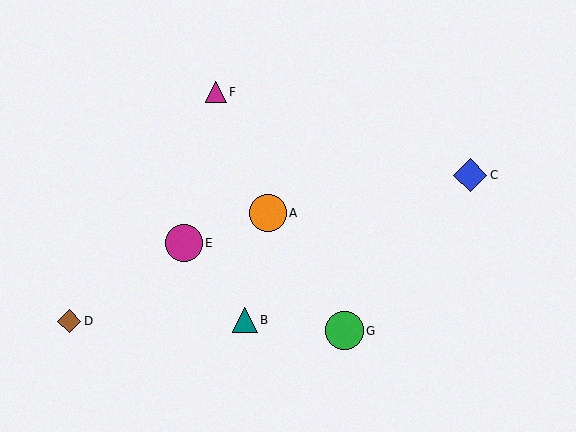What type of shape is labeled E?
Shape E is a magenta circle.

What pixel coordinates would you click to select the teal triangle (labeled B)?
Click at (245, 320) to select the teal triangle B.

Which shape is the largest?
The green circle (labeled G) is the largest.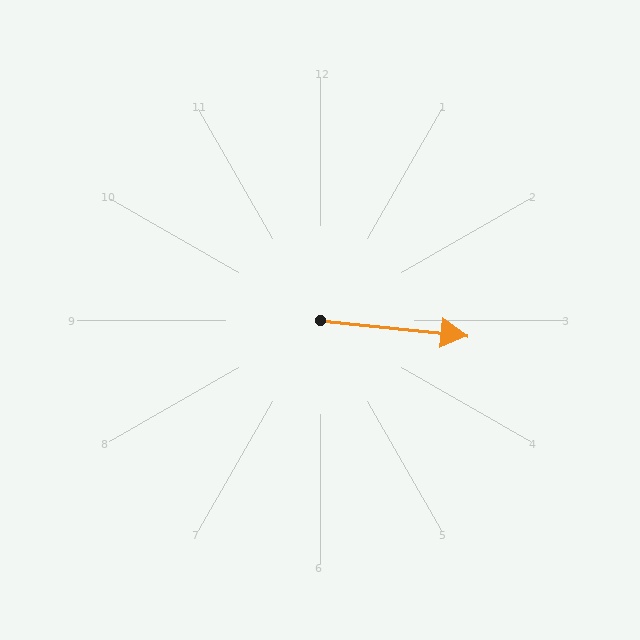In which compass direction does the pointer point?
East.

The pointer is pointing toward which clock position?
Roughly 3 o'clock.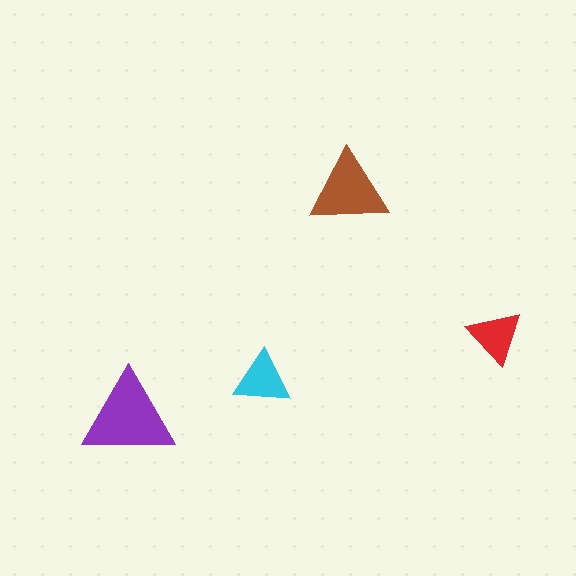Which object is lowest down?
The purple triangle is bottommost.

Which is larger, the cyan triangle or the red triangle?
The cyan one.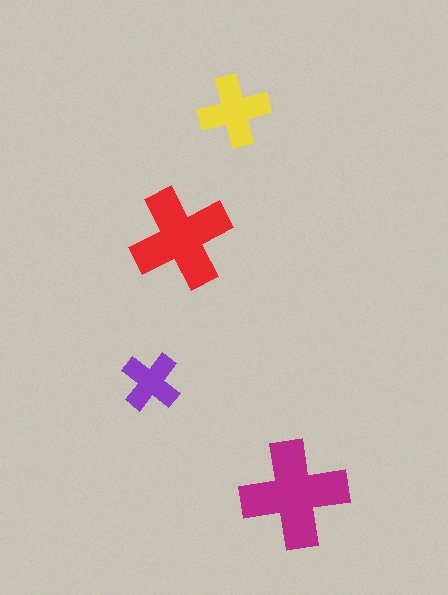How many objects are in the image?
There are 4 objects in the image.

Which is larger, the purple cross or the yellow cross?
The yellow one.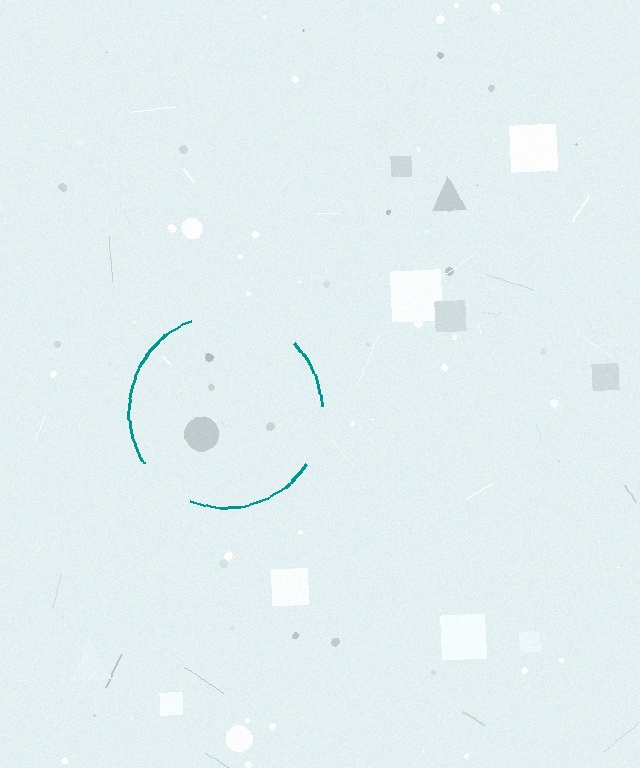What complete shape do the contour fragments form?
The contour fragments form a circle.